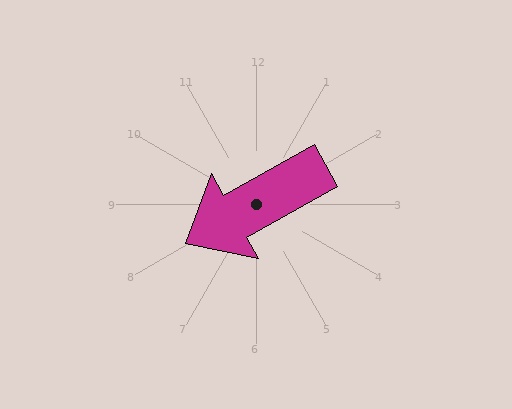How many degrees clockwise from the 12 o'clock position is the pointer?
Approximately 241 degrees.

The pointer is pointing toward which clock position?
Roughly 8 o'clock.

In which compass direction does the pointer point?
Southwest.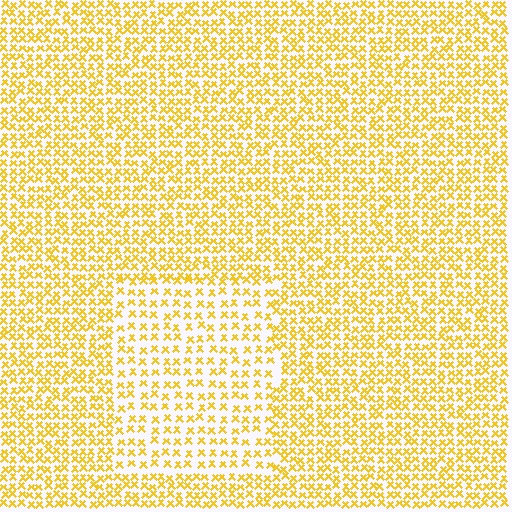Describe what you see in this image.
The image contains small yellow elements arranged at two different densities. A rectangle-shaped region is visible where the elements are less densely packed than the surrounding area.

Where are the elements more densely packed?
The elements are more densely packed outside the rectangle boundary.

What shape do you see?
I see a rectangle.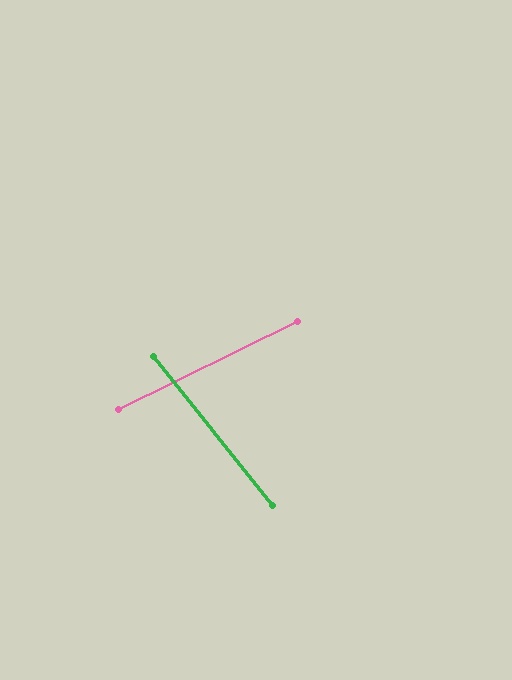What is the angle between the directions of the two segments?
Approximately 78 degrees.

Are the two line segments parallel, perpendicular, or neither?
Neither parallel nor perpendicular — they differ by about 78°.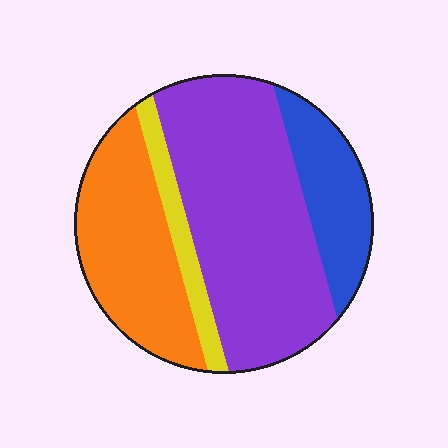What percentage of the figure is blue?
Blue covers 16% of the figure.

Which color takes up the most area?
Purple, at roughly 50%.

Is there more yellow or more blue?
Blue.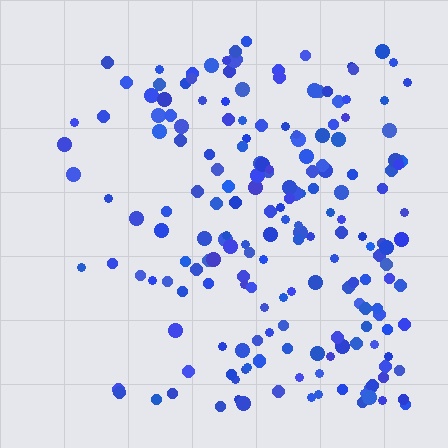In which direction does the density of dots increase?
From left to right, with the right side densest.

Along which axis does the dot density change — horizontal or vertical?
Horizontal.